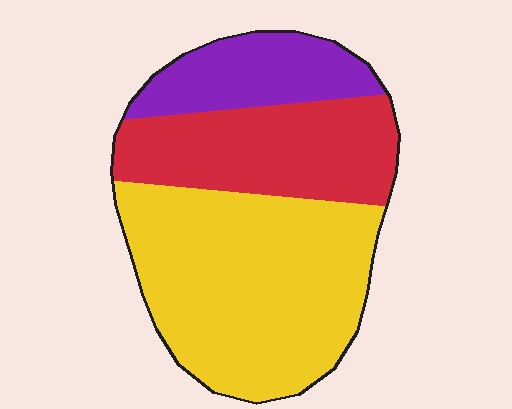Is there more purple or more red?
Red.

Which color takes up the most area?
Yellow, at roughly 50%.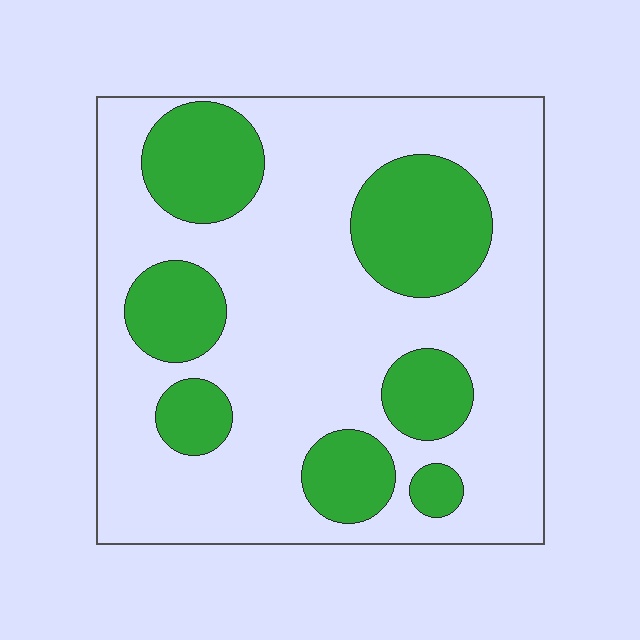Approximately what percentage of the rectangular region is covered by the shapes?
Approximately 30%.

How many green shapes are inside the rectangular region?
7.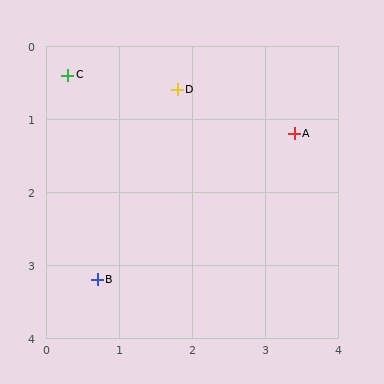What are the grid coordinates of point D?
Point D is at approximately (1.8, 0.6).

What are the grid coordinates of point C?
Point C is at approximately (0.3, 0.4).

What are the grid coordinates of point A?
Point A is at approximately (3.4, 1.2).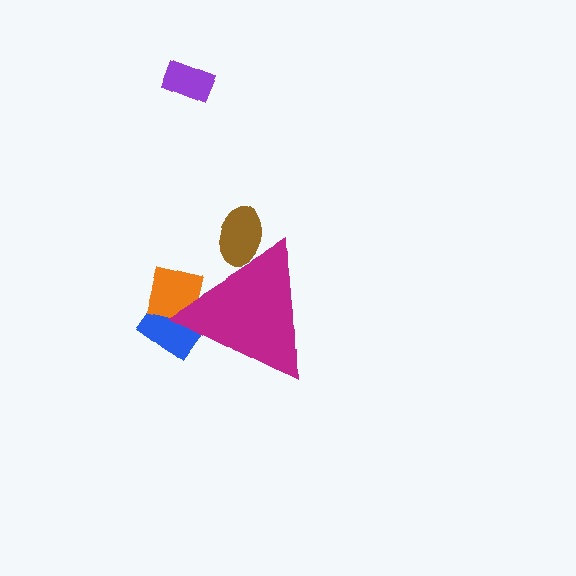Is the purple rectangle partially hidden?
No, the purple rectangle is fully visible.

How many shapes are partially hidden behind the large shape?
3 shapes are partially hidden.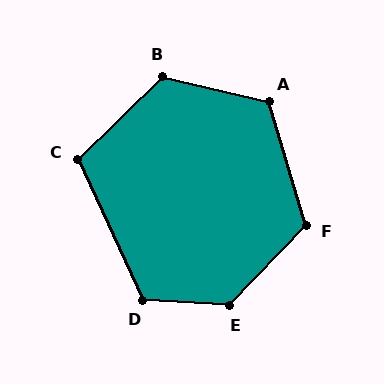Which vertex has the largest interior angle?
E, at approximately 131 degrees.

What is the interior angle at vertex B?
Approximately 123 degrees (obtuse).